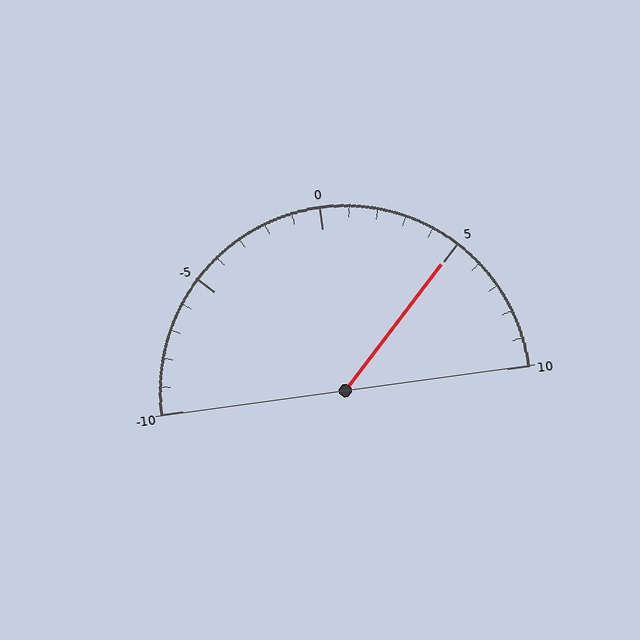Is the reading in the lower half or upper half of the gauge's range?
The reading is in the upper half of the range (-10 to 10).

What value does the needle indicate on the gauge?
The needle indicates approximately 5.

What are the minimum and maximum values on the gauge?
The gauge ranges from -10 to 10.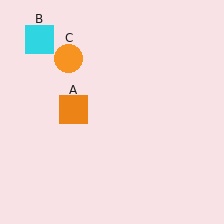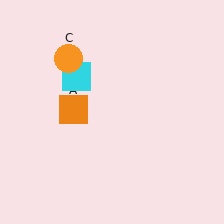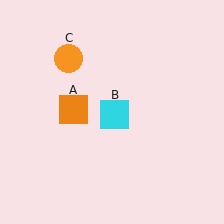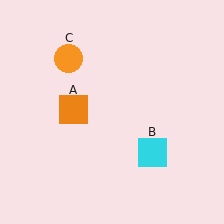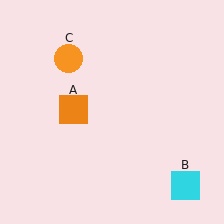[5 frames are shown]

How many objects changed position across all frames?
1 object changed position: cyan square (object B).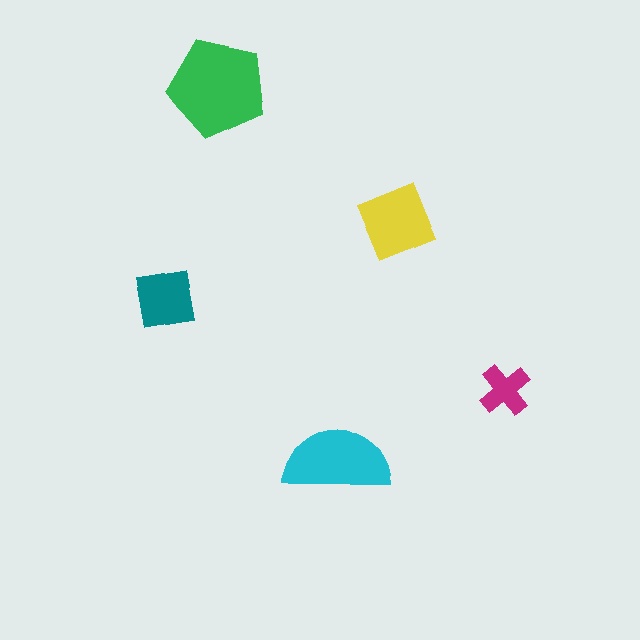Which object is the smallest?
The magenta cross.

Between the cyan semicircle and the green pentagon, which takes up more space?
The green pentagon.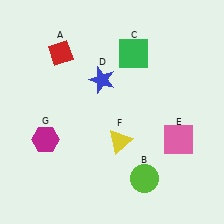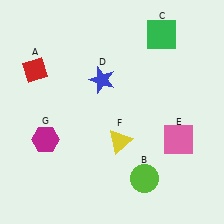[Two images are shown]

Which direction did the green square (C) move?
The green square (C) moved right.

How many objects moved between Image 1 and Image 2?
2 objects moved between the two images.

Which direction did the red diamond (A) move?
The red diamond (A) moved left.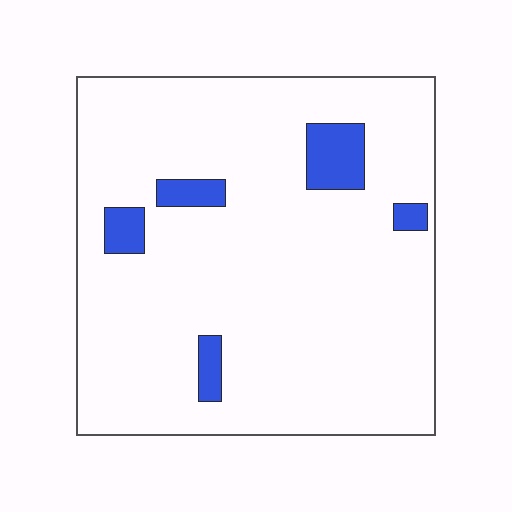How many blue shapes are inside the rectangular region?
5.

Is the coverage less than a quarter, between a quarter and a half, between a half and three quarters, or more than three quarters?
Less than a quarter.